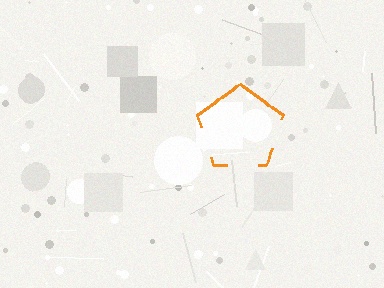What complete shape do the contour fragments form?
The contour fragments form a pentagon.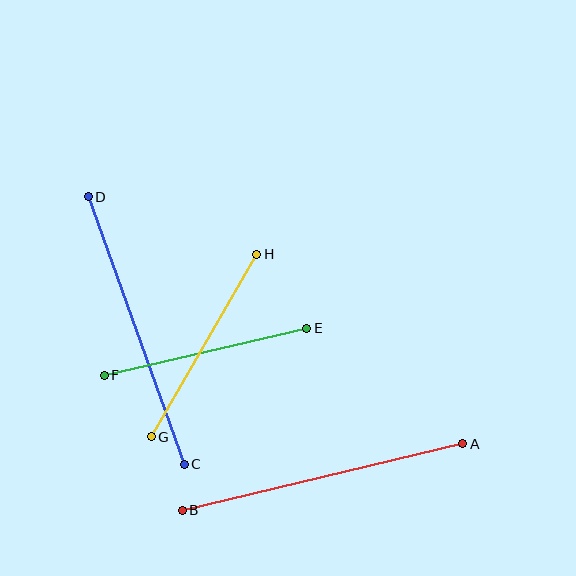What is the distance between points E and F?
The distance is approximately 208 pixels.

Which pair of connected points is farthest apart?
Points A and B are farthest apart.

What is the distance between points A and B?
The distance is approximately 288 pixels.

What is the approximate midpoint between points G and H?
The midpoint is at approximately (204, 346) pixels.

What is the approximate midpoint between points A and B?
The midpoint is at approximately (322, 477) pixels.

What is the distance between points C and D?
The distance is approximately 285 pixels.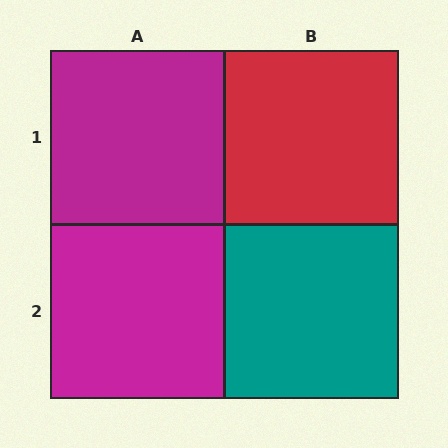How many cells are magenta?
2 cells are magenta.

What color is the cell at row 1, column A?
Magenta.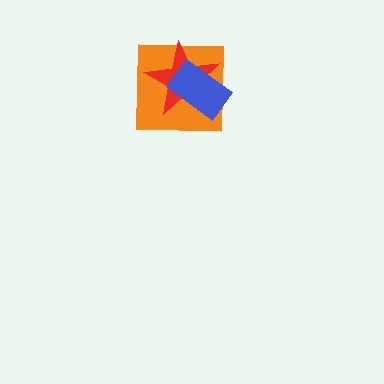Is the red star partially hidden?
Yes, it is partially covered by another shape.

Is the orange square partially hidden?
Yes, it is partially covered by another shape.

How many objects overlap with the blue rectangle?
2 objects overlap with the blue rectangle.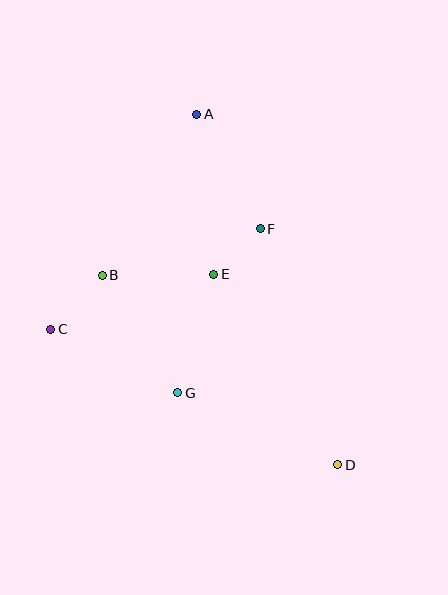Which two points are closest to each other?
Points E and F are closest to each other.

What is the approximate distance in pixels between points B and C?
The distance between B and C is approximately 75 pixels.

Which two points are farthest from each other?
Points A and D are farthest from each other.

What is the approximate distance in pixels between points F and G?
The distance between F and G is approximately 184 pixels.